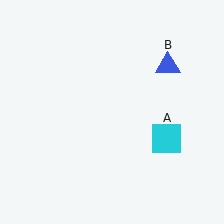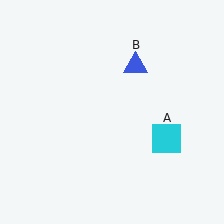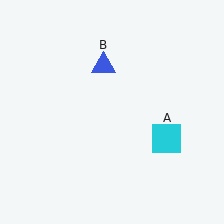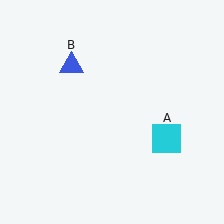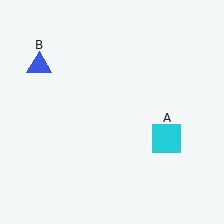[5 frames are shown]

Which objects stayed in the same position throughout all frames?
Cyan square (object A) remained stationary.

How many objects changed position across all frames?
1 object changed position: blue triangle (object B).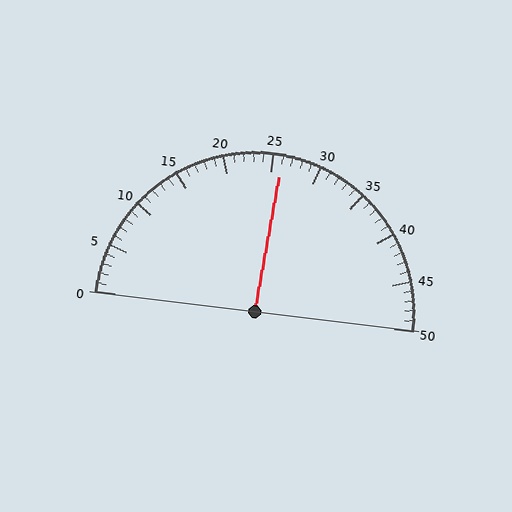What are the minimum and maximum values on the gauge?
The gauge ranges from 0 to 50.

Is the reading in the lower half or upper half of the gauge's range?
The reading is in the upper half of the range (0 to 50).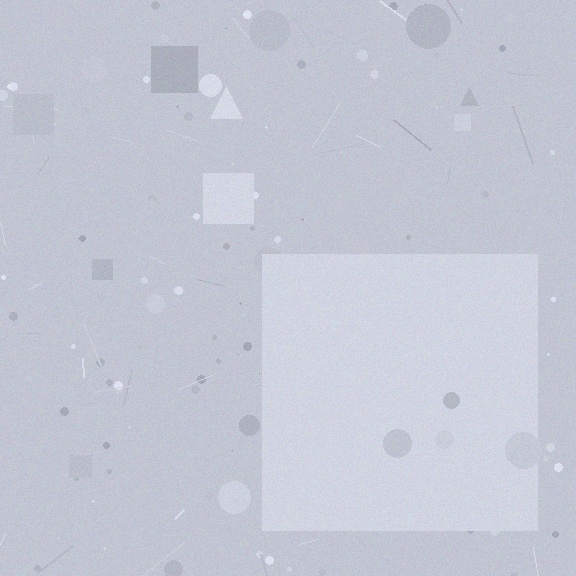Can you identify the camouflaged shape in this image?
The camouflaged shape is a square.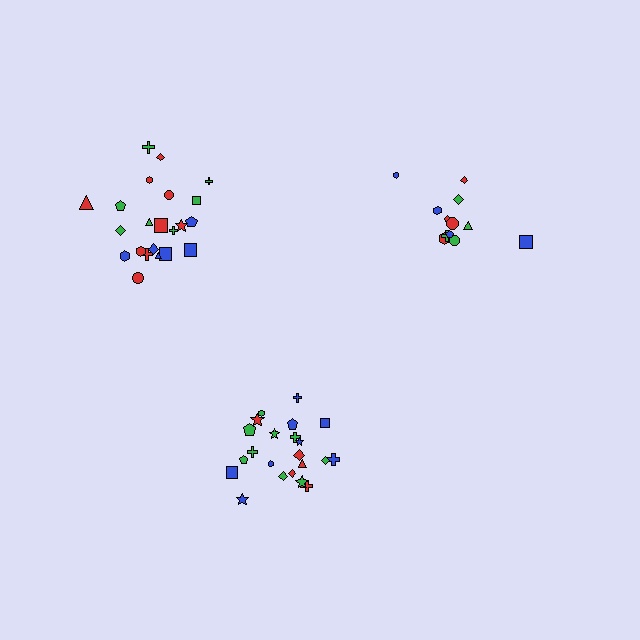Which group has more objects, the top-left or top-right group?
The top-left group.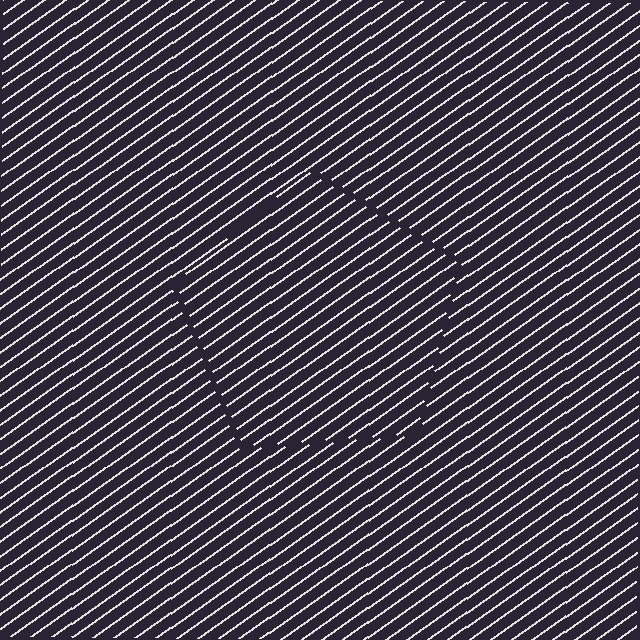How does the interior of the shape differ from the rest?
The interior of the shape contains the same grating, shifted by half a period — the contour is defined by the phase discontinuity where line-ends from the inner and outer gratings abut.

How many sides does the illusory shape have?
5 sides — the line-ends trace a pentagon.